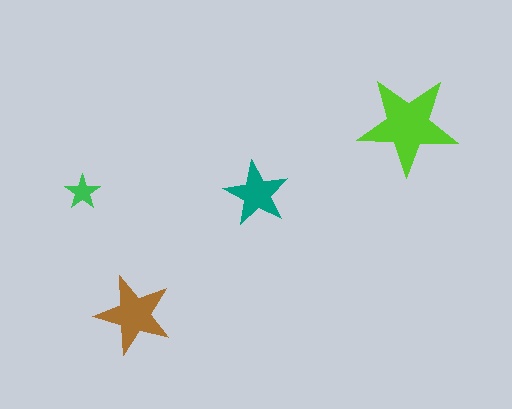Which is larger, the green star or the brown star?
The brown one.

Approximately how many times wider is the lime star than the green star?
About 3 times wider.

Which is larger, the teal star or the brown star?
The brown one.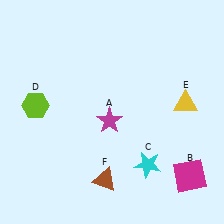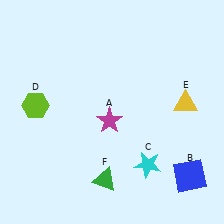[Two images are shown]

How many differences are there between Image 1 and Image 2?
There are 2 differences between the two images.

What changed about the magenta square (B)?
In Image 1, B is magenta. In Image 2, it changed to blue.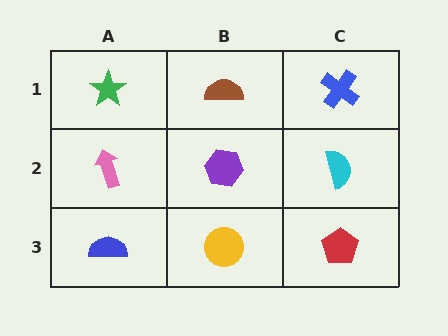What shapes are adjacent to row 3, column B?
A purple hexagon (row 2, column B), a blue semicircle (row 3, column A), a red pentagon (row 3, column C).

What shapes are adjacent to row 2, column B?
A brown semicircle (row 1, column B), a yellow circle (row 3, column B), a pink arrow (row 2, column A), a cyan semicircle (row 2, column C).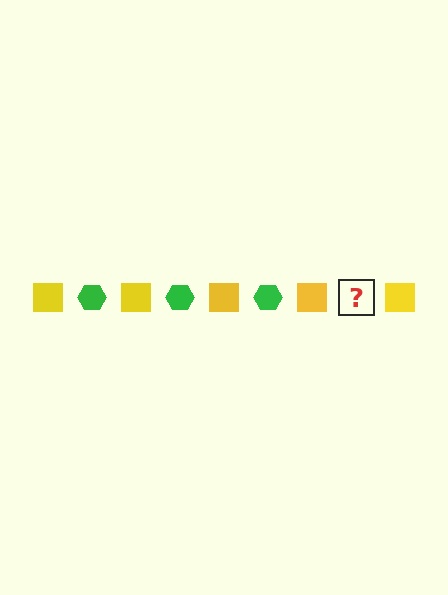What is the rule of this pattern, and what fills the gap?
The rule is that the pattern alternates between yellow square and green hexagon. The gap should be filled with a green hexagon.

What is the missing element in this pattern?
The missing element is a green hexagon.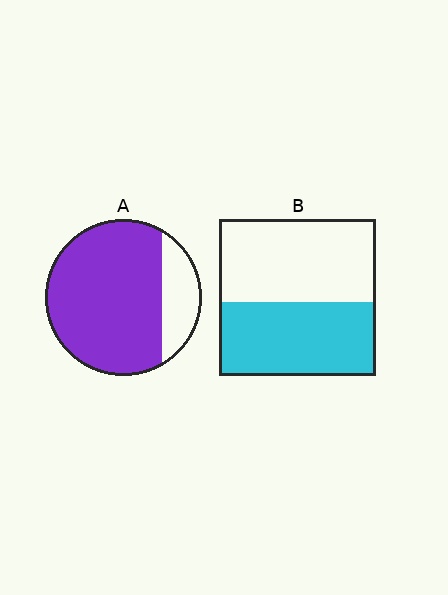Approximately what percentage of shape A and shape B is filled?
A is approximately 80% and B is approximately 45%.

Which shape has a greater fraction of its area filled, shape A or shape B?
Shape A.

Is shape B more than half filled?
Roughly half.